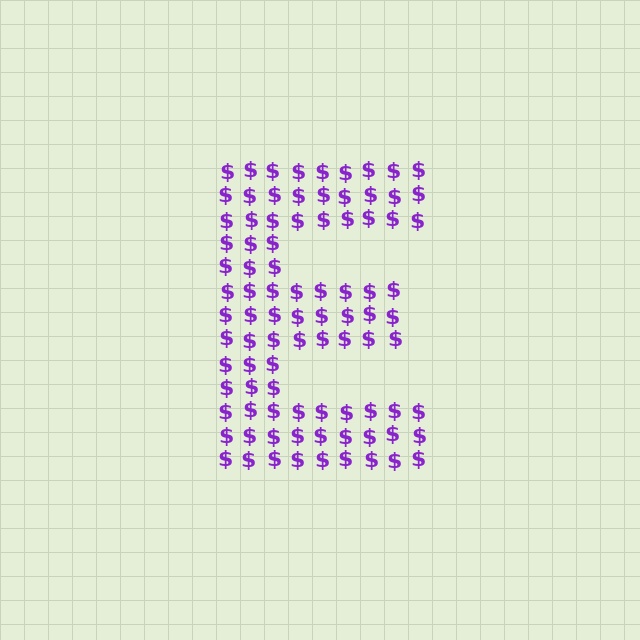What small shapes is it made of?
It is made of small dollar signs.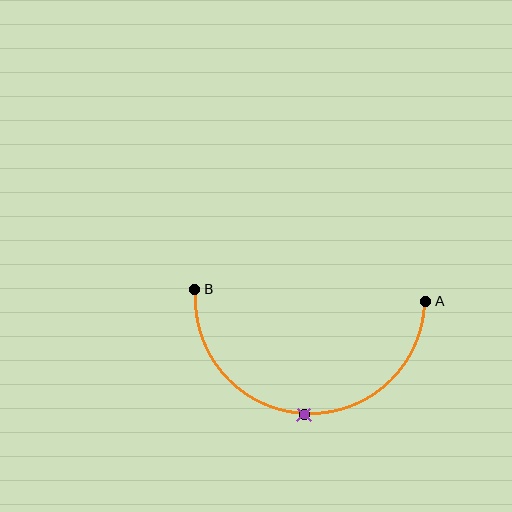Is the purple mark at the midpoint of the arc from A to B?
Yes. The purple mark lies on the arc at equal arc-length from both A and B — it is the arc midpoint.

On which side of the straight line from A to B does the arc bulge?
The arc bulges below the straight line connecting A and B.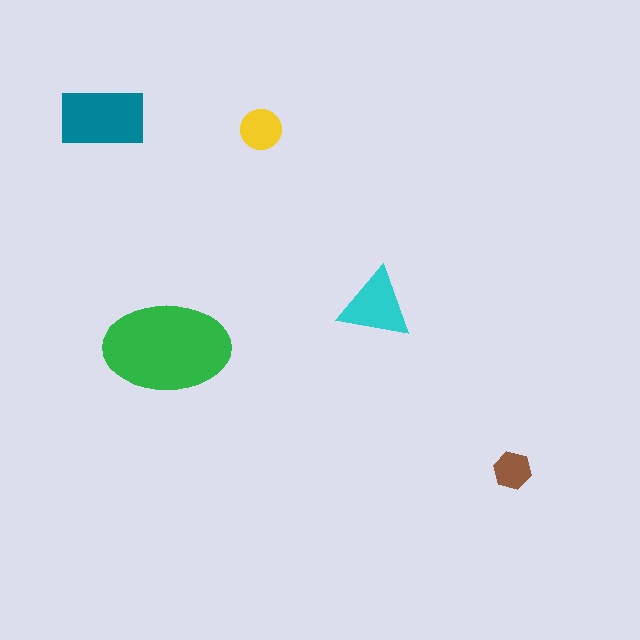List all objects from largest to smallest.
The green ellipse, the teal rectangle, the cyan triangle, the yellow circle, the brown hexagon.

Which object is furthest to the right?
The brown hexagon is rightmost.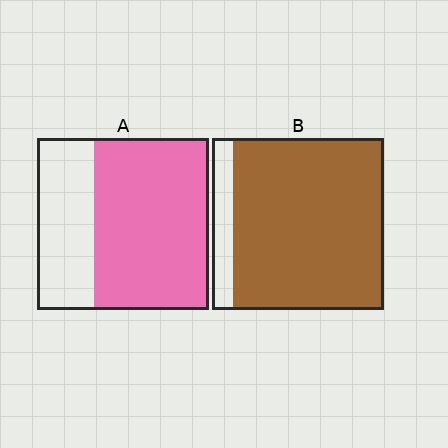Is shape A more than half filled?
Yes.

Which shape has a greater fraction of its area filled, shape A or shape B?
Shape B.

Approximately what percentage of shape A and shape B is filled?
A is approximately 65% and B is approximately 90%.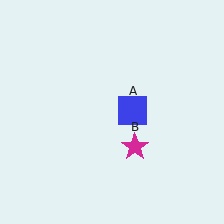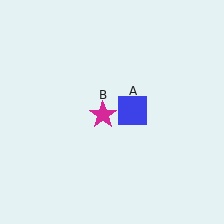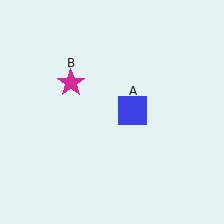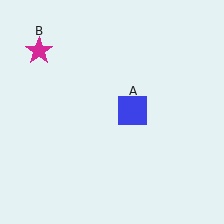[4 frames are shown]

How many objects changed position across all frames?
1 object changed position: magenta star (object B).